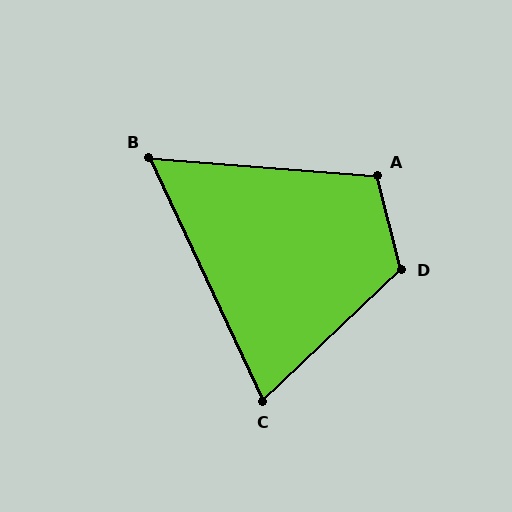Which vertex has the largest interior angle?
D, at approximately 119 degrees.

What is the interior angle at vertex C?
Approximately 71 degrees (acute).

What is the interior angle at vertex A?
Approximately 109 degrees (obtuse).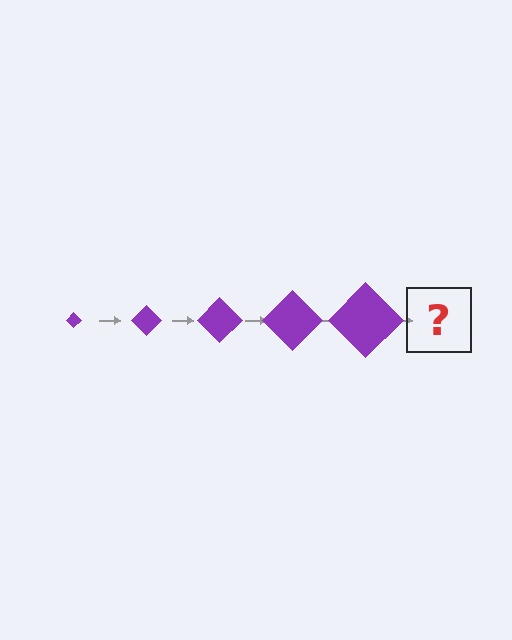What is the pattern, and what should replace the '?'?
The pattern is that the diamond gets progressively larger each step. The '?' should be a purple diamond, larger than the previous one.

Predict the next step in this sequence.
The next step is a purple diamond, larger than the previous one.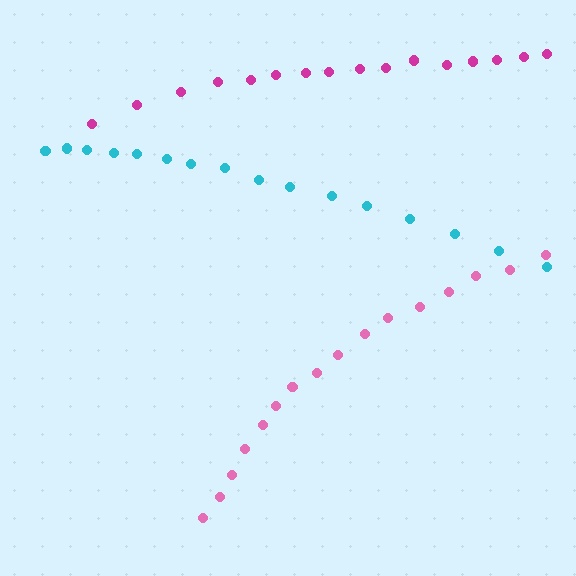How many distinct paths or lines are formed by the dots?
There are 3 distinct paths.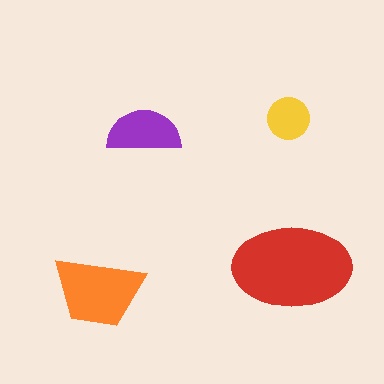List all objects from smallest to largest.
The yellow circle, the purple semicircle, the orange trapezoid, the red ellipse.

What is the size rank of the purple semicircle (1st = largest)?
3rd.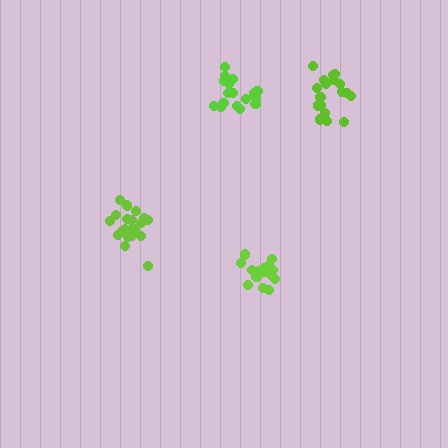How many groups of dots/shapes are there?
There are 4 groups.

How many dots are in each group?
Group 1: 17 dots, Group 2: 21 dots, Group 3: 16 dots, Group 4: 18 dots (72 total).